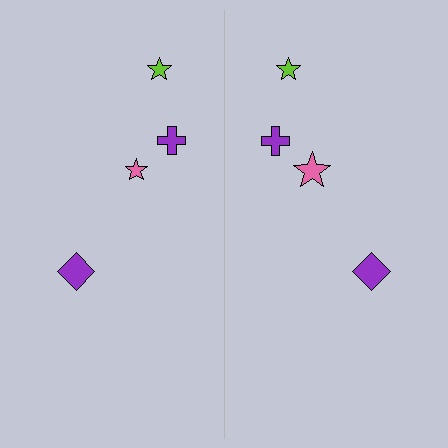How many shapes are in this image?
There are 8 shapes in this image.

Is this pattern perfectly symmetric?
No, the pattern is not perfectly symmetric. The pink star on the right side has a different size than its mirror counterpart.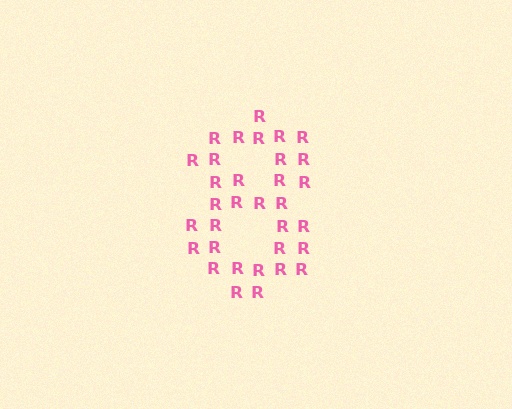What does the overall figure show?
The overall figure shows the digit 8.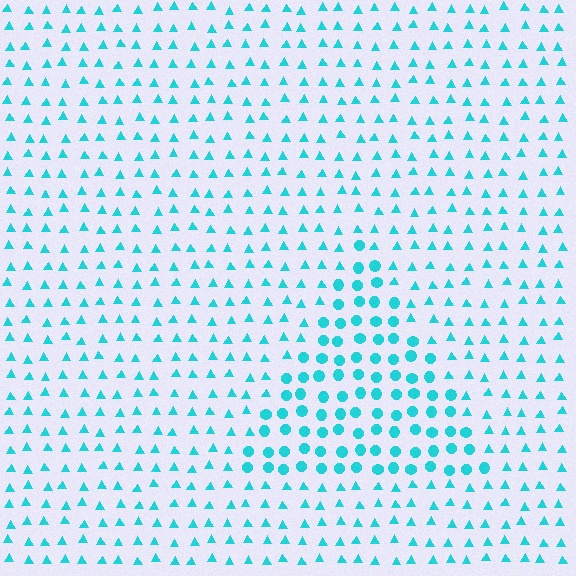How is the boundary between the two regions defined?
The boundary is defined by a change in element shape: circles inside vs. triangles outside. All elements share the same color and spacing.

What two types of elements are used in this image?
The image uses circles inside the triangle region and triangles outside it.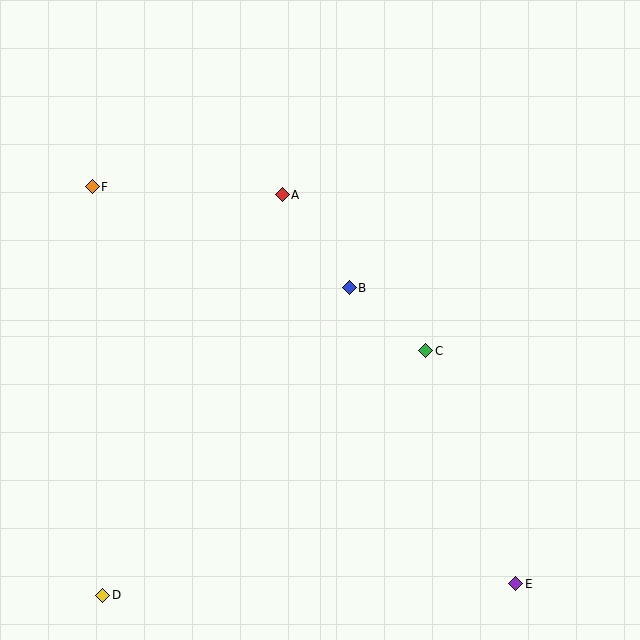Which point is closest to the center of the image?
Point B at (349, 288) is closest to the center.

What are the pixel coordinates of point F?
Point F is at (92, 187).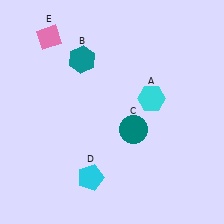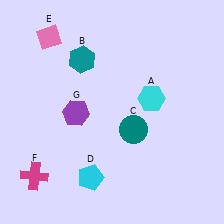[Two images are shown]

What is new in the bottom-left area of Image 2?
A magenta cross (F) was added in the bottom-left area of Image 2.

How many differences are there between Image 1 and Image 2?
There are 2 differences between the two images.